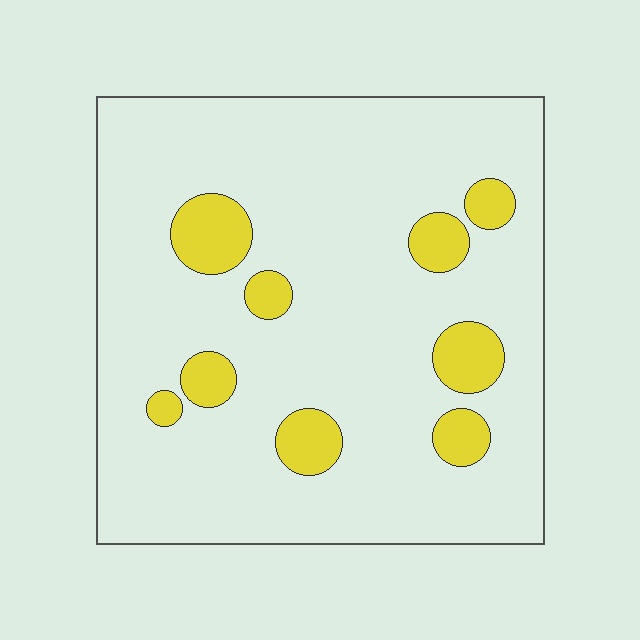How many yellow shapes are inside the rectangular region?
9.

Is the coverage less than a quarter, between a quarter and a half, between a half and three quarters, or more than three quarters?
Less than a quarter.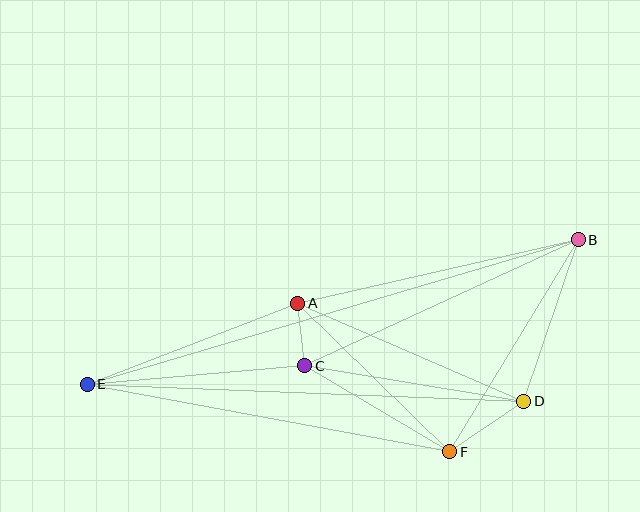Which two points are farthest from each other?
Points B and E are farthest from each other.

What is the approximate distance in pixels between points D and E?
The distance between D and E is approximately 437 pixels.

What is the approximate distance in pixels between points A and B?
The distance between A and B is approximately 287 pixels.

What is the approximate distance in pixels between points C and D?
The distance between C and D is approximately 222 pixels.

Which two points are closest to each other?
Points A and C are closest to each other.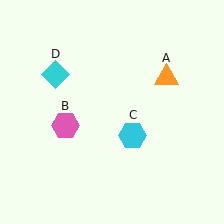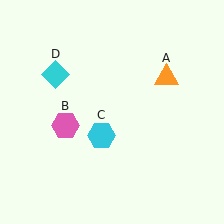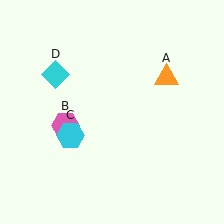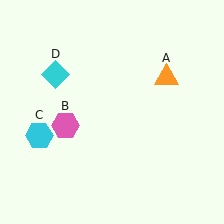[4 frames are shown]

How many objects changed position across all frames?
1 object changed position: cyan hexagon (object C).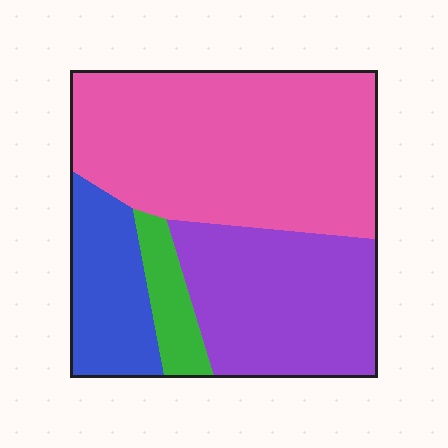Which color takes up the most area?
Pink, at roughly 50%.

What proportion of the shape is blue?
Blue covers about 15% of the shape.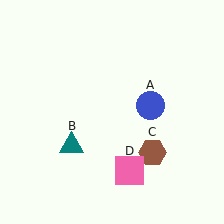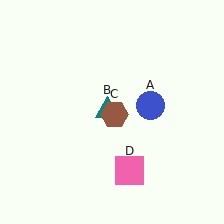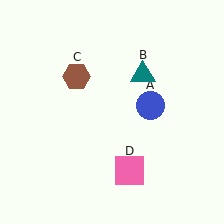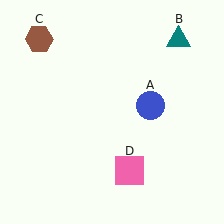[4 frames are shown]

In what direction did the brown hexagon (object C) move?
The brown hexagon (object C) moved up and to the left.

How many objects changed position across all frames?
2 objects changed position: teal triangle (object B), brown hexagon (object C).